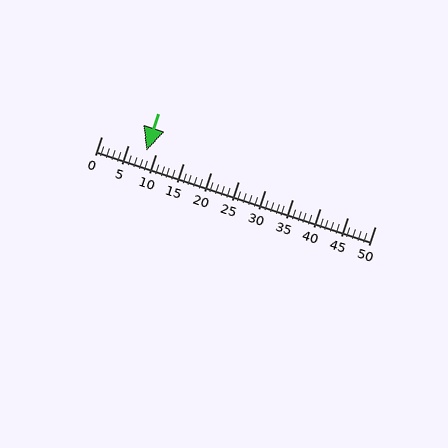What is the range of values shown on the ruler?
The ruler shows values from 0 to 50.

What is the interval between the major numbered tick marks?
The major tick marks are spaced 5 units apart.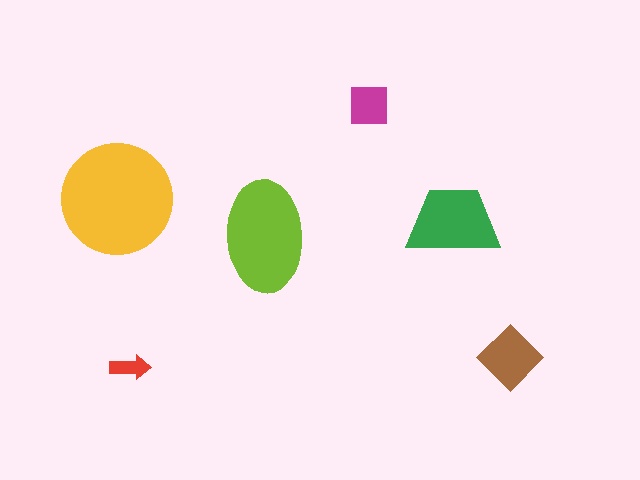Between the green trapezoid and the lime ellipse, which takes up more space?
The lime ellipse.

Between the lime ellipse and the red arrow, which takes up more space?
The lime ellipse.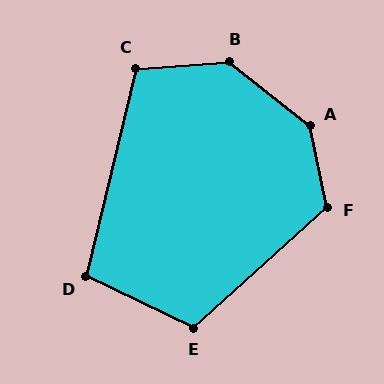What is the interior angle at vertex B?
Approximately 137 degrees (obtuse).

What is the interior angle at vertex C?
Approximately 108 degrees (obtuse).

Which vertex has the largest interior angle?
A, at approximately 140 degrees.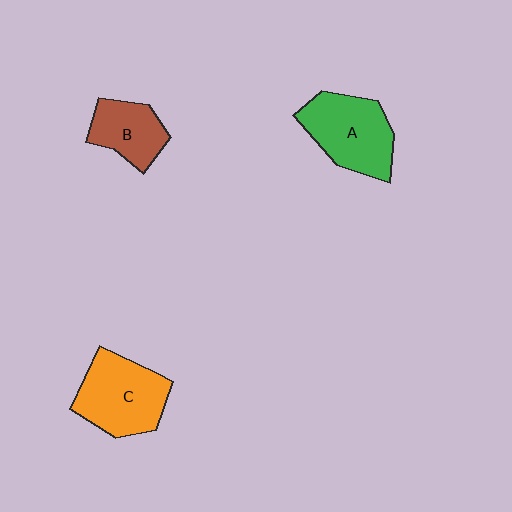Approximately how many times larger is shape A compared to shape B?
Approximately 1.5 times.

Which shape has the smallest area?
Shape B (brown).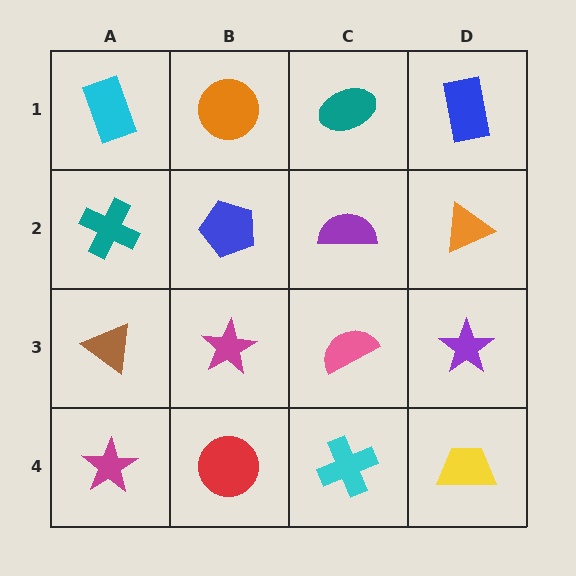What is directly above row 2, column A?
A cyan rectangle.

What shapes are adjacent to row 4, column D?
A purple star (row 3, column D), a cyan cross (row 4, column C).